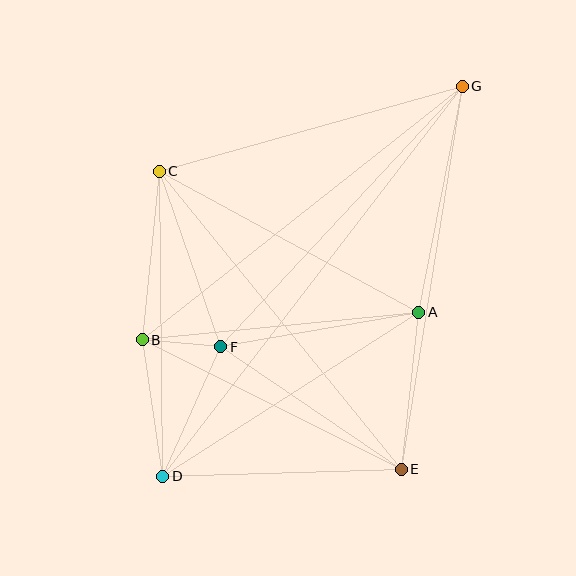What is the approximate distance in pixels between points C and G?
The distance between C and G is approximately 314 pixels.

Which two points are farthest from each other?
Points D and G are farthest from each other.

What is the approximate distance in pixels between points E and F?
The distance between E and F is approximately 218 pixels.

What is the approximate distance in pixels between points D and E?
The distance between D and E is approximately 238 pixels.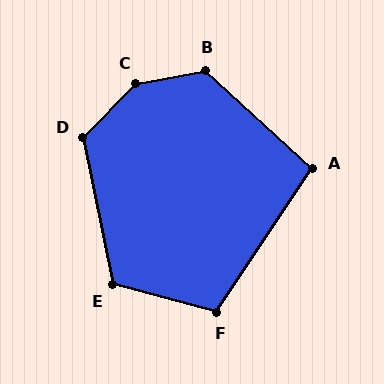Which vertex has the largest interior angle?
C, at approximately 145 degrees.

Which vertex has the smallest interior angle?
A, at approximately 99 degrees.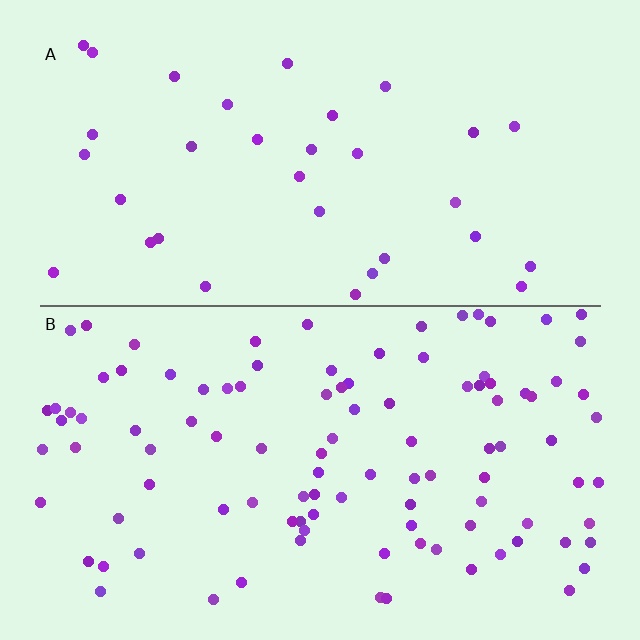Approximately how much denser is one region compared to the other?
Approximately 3.1× — region B over region A.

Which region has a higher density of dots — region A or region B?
B (the bottom).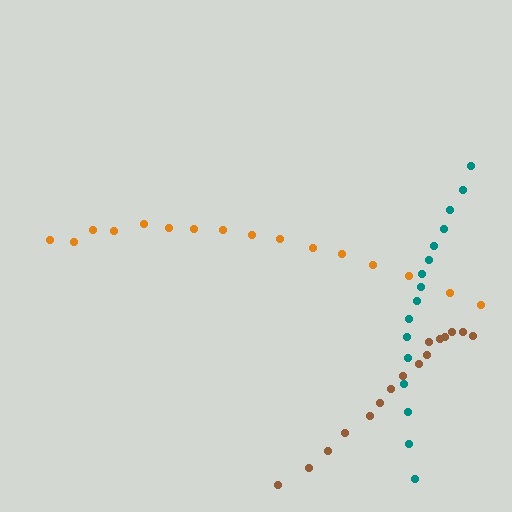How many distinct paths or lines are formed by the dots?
There are 3 distinct paths.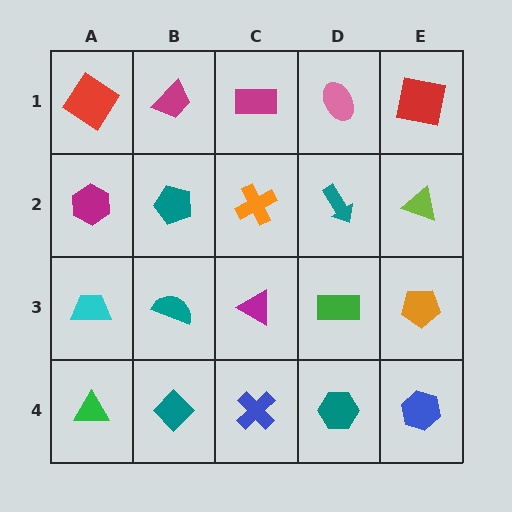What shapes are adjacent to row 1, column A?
A magenta hexagon (row 2, column A), a magenta trapezoid (row 1, column B).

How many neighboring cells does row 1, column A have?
2.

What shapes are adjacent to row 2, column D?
A pink ellipse (row 1, column D), a green rectangle (row 3, column D), an orange cross (row 2, column C), a lime triangle (row 2, column E).